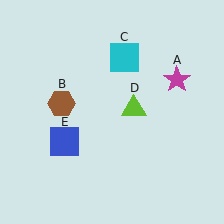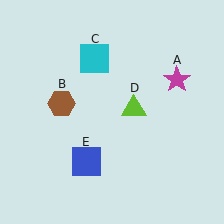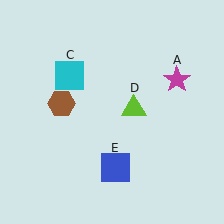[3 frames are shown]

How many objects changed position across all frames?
2 objects changed position: cyan square (object C), blue square (object E).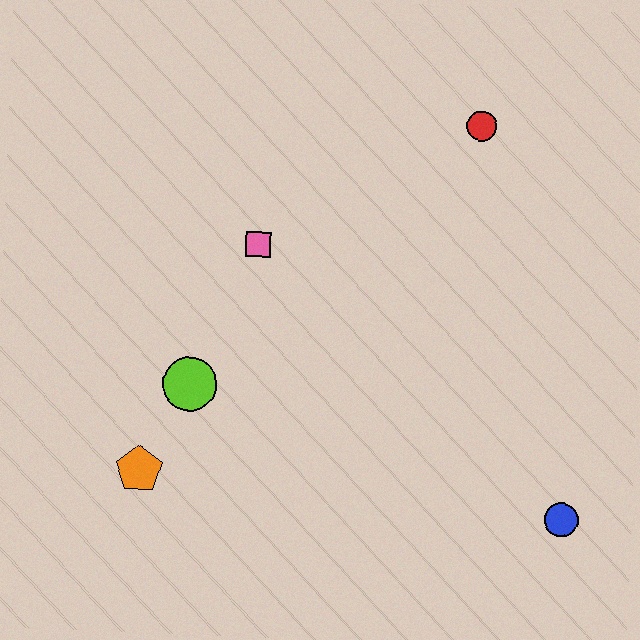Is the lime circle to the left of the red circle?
Yes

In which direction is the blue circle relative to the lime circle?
The blue circle is to the right of the lime circle.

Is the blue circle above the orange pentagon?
No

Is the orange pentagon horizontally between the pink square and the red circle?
No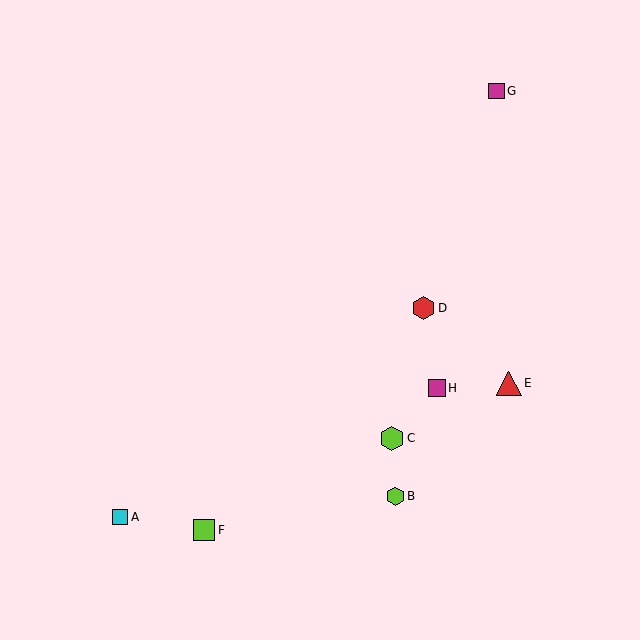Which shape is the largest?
The red triangle (labeled E) is the largest.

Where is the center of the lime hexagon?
The center of the lime hexagon is at (395, 496).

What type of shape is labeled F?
Shape F is a lime square.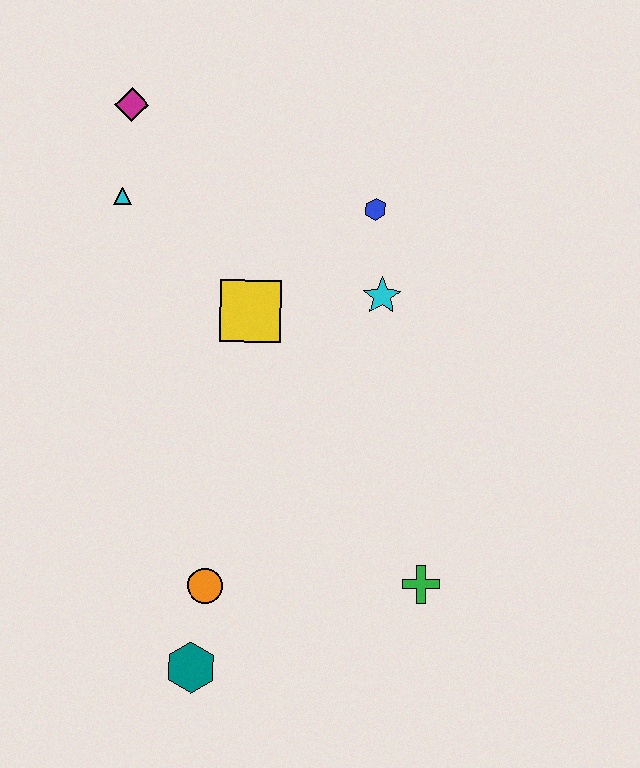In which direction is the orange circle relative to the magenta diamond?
The orange circle is below the magenta diamond.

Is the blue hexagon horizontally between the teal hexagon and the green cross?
Yes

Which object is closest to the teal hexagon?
The orange circle is closest to the teal hexagon.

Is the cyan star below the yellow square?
No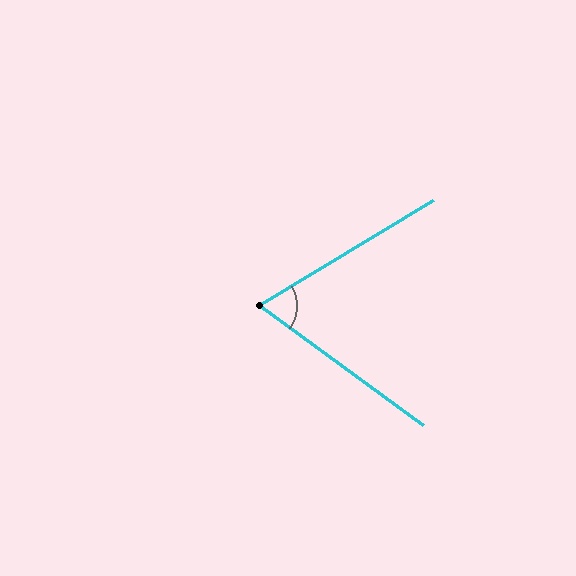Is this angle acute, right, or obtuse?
It is acute.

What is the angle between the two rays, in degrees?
Approximately 67 degrees.